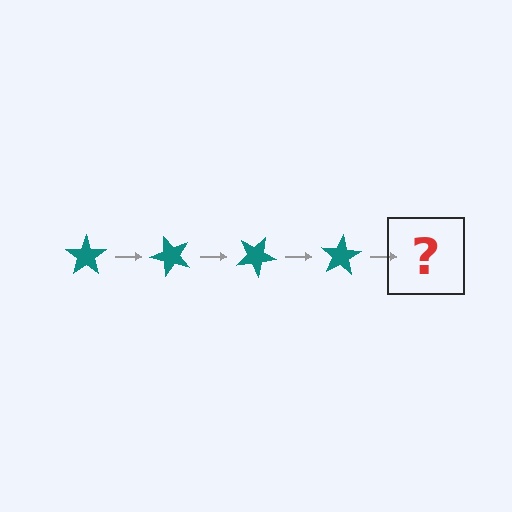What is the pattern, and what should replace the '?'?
The pattern is that the star rotates 50 degrees each step. The '?' should be a teal star rotated 200 degrees.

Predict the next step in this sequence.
The next step is a teal star rotated 200 degrees.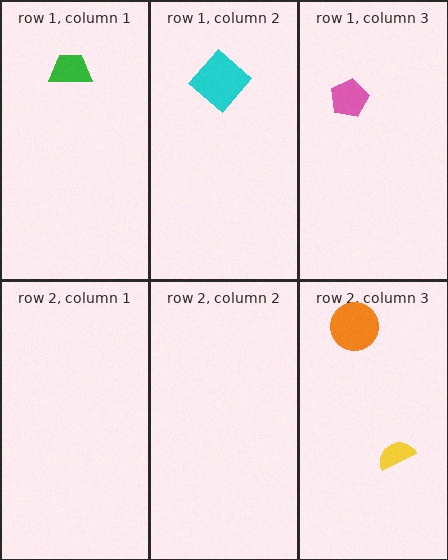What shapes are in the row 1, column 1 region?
The green trapezoid.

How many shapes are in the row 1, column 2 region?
1.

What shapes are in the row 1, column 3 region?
The pink pentagon.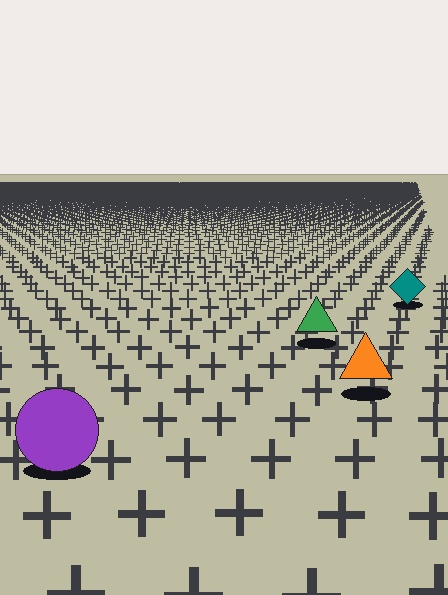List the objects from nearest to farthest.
From nearest to farthest: the purple circle, the orange triangle, the green triangle, the teal diamond.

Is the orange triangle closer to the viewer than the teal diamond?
Yes. The orange triangle is closer — you can tell from the texture gradient: the ground texture is coarser near it.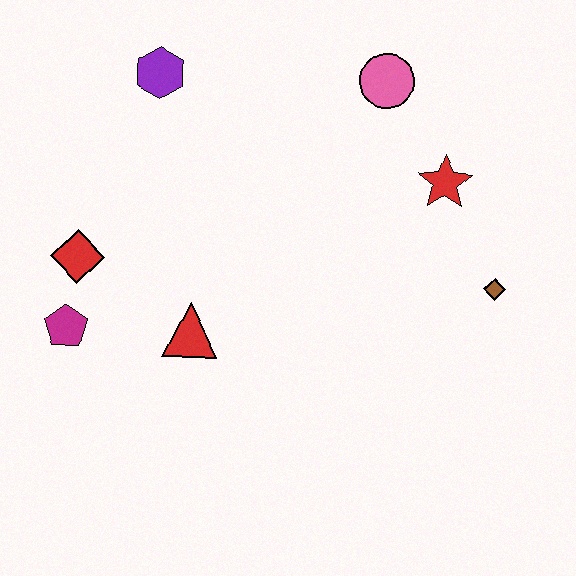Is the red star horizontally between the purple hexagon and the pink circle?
No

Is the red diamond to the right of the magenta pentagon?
Yes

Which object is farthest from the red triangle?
The pink circle is farthest from the red triangle.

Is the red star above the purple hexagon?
No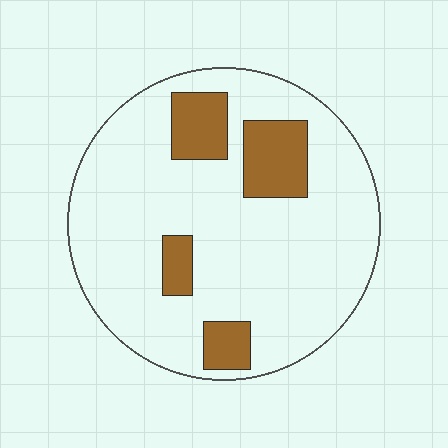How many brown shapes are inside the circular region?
4.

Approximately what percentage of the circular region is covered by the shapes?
Approximately 15%.